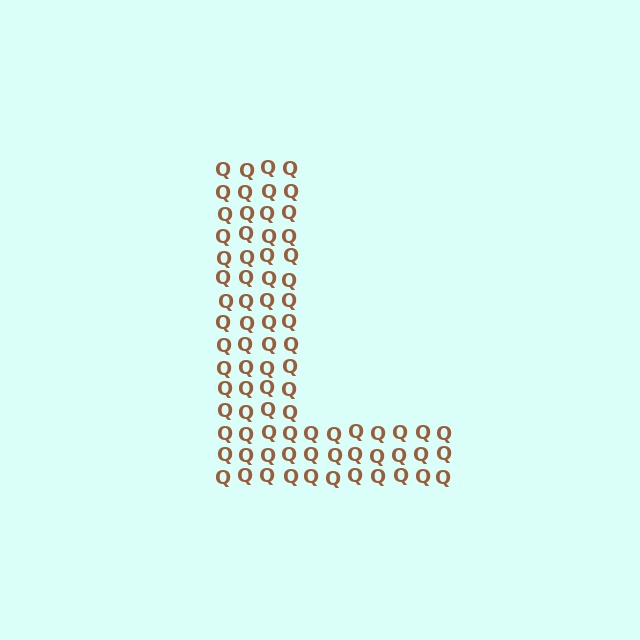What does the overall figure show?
The overall figure shows the letter L.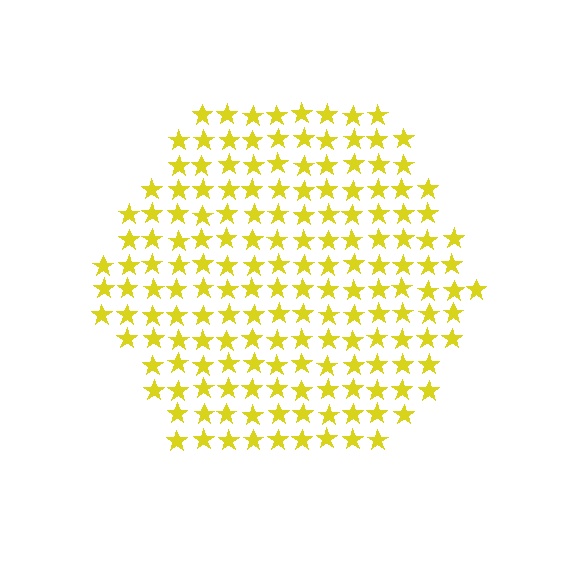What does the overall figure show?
The overall figure shows a hexagon.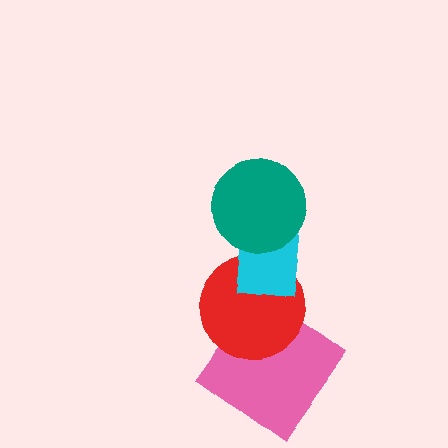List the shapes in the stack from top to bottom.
From top to bottom: the teal circle, the cyan rectangle, the red circle, the pink diamond.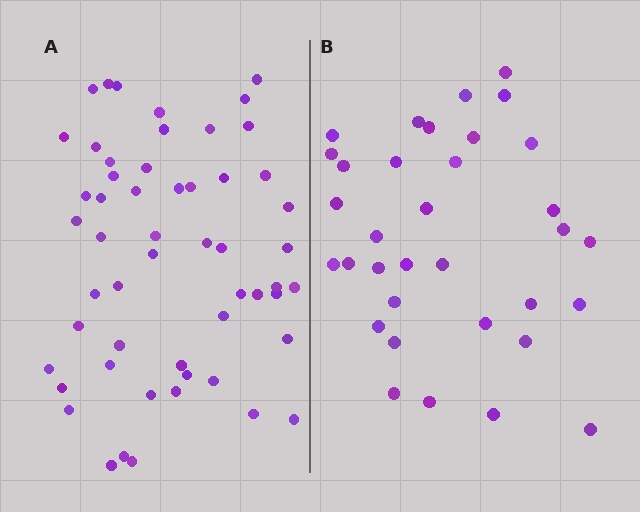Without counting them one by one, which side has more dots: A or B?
Region A (the left region) has more dots.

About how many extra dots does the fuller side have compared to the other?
Region A has approximately 20 more dots than region B.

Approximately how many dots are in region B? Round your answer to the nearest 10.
About 30 dots. (The exact count is 34, which rounds to 30.)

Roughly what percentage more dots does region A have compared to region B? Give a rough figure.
About 60% more.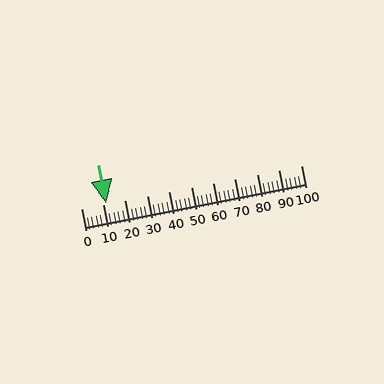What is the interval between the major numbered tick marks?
The major tick marks are spaced 10 units apart.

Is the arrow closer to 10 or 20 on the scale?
The arrow is closer to 10.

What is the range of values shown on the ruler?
The ruler shows values from 0 to 100.